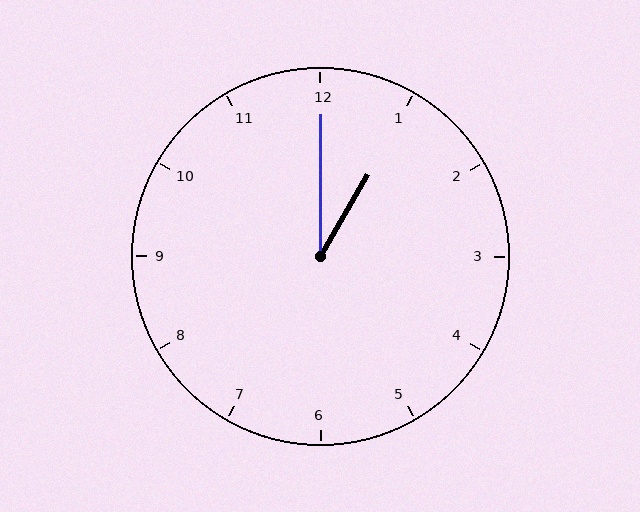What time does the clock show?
1:00.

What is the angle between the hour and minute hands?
Approximately 30 degrees.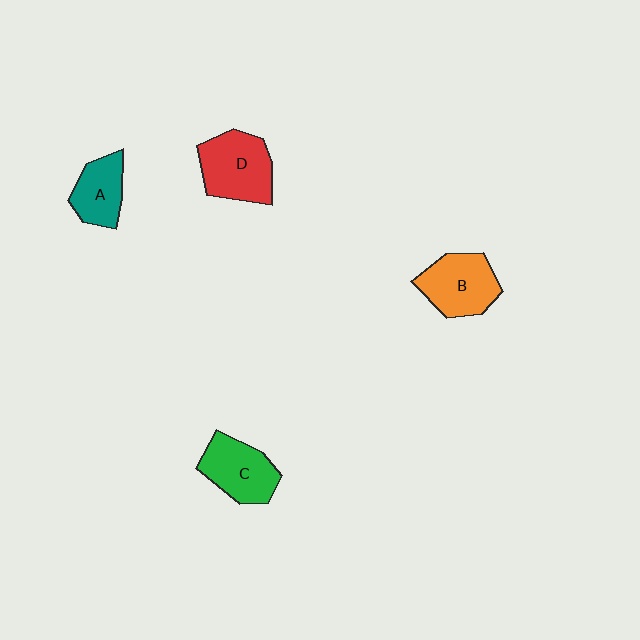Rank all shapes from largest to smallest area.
From largest to smallest: D (red), B (orange), C (green), A (teal).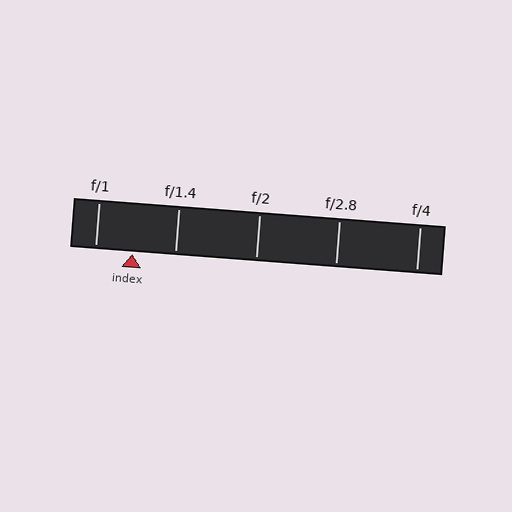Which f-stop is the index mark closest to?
The index mark is closest to f/1.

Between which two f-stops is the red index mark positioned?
The index mark is between f/1 and f/1.4.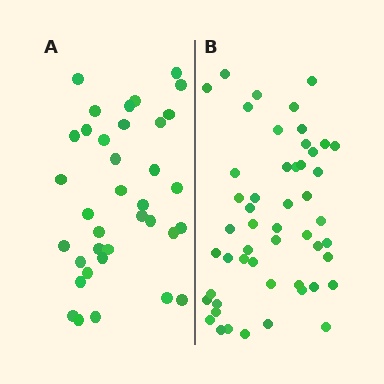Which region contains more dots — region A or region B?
Region B (the right region) has more dots.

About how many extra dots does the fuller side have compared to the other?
Region B has approximately 15 more dots than region A.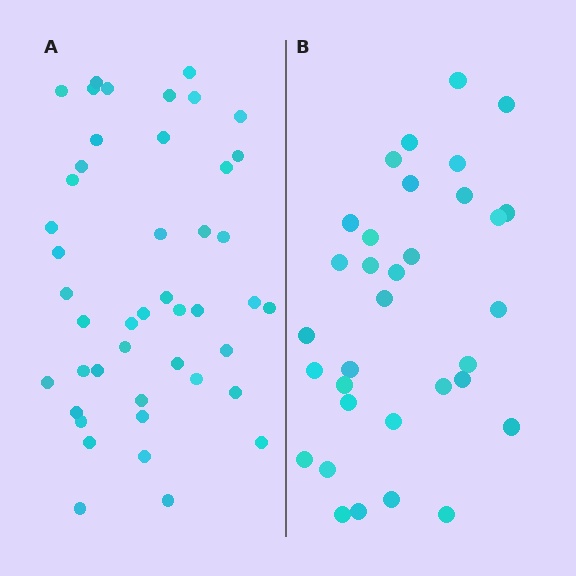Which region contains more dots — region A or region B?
Region A (the left region) has more dots.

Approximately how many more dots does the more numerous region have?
Region A has roughly 12 or so more dots than region B.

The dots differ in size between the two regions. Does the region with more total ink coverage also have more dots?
No. Region B has more total ink coverage because its dots are larger, but region A actually contains more individual dots. Total area can be misleading — the number of items is what matters here.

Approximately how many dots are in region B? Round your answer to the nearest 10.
About 30 dots. (The exact count is 33, which rounds to 30.)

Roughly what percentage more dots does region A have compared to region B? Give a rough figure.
About 35% more.